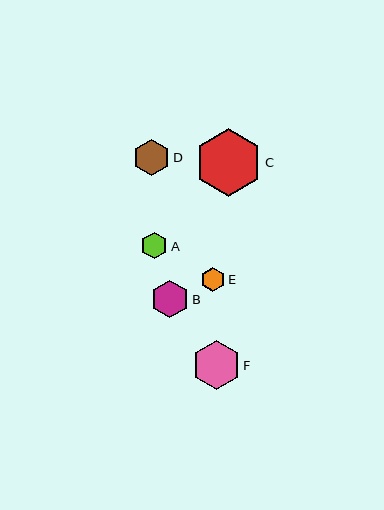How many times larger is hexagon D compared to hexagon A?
Hexagon D is approximately 1.4 times the size of hexagon A.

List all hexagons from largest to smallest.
From largest to smallest: C, F, B, D, A, E.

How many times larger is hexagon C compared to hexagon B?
Hexagon C is approximately 1.8 times the size of hexagon B.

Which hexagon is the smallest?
Hexagon E is the smallest with a size of approximately 24 pixels.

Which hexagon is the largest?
Hexagon C is the largest with a size of approximately 67 pixels.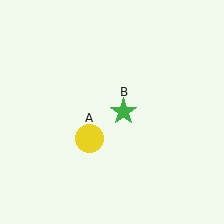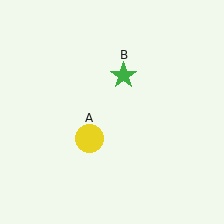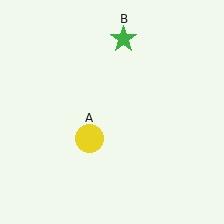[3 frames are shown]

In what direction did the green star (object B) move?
The green star (object B) moved up.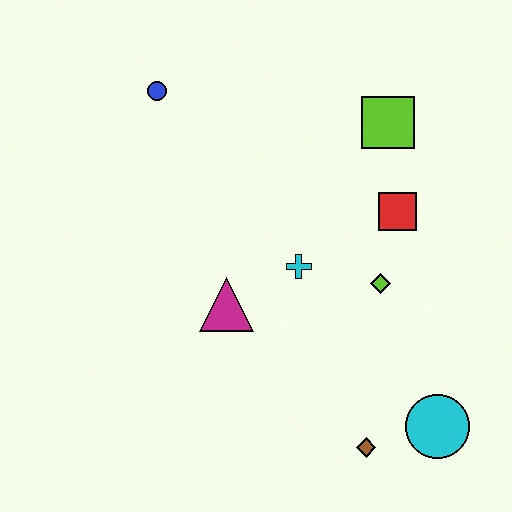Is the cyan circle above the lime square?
No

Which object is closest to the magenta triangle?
The cyan cross is closest to the magenta triangle.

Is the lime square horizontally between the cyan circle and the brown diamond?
Yes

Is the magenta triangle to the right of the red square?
No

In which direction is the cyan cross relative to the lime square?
The cyan cross is below the lime square.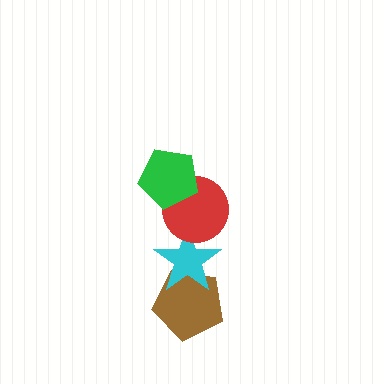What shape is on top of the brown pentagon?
The cyan star is on top of the brown pentagon.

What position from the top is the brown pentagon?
The brown pentagon is 4th from the top.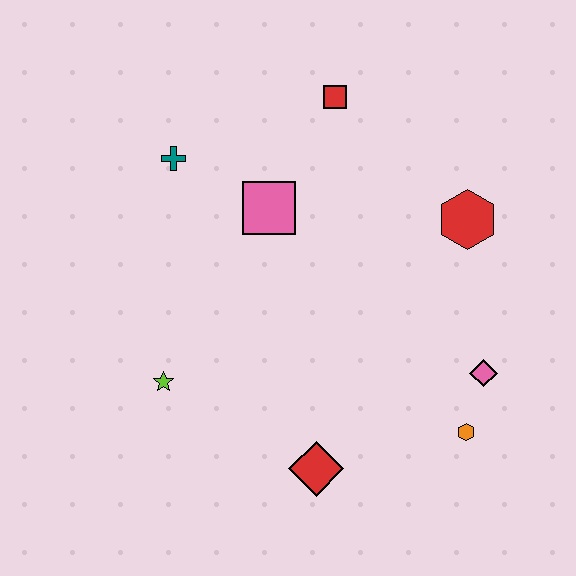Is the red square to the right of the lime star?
Yes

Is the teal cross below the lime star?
No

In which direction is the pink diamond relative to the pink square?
The pink diamond is to the right of the pink square.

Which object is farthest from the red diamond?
The red square is farthest from the red diamond.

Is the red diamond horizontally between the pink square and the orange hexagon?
Yes